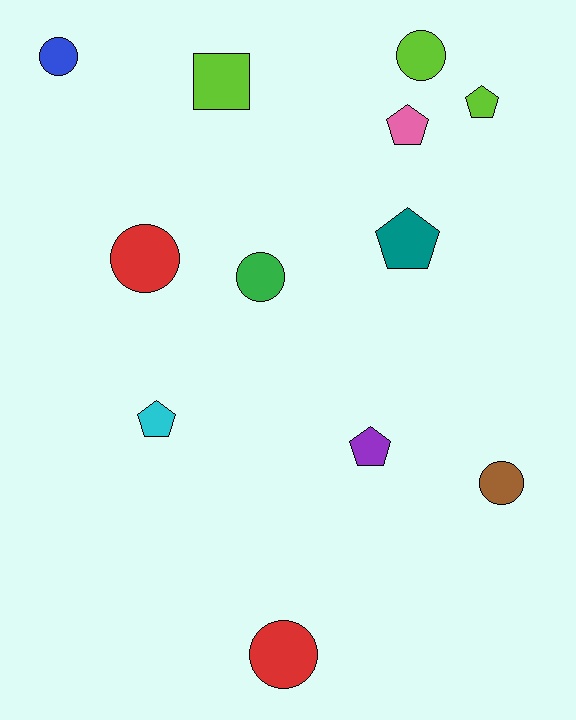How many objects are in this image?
There are 12 objects.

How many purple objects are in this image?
There is 1 purple object.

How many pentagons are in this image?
There are 5 pentagons.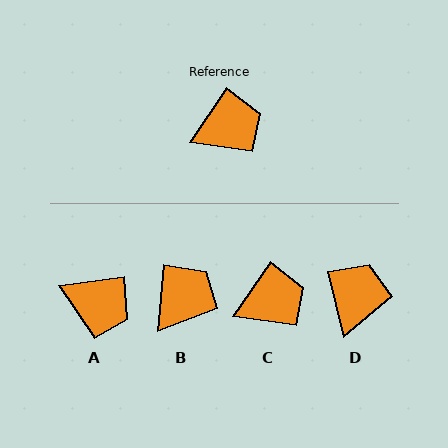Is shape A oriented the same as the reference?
No, it is off by about 48 degrees.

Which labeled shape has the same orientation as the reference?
C.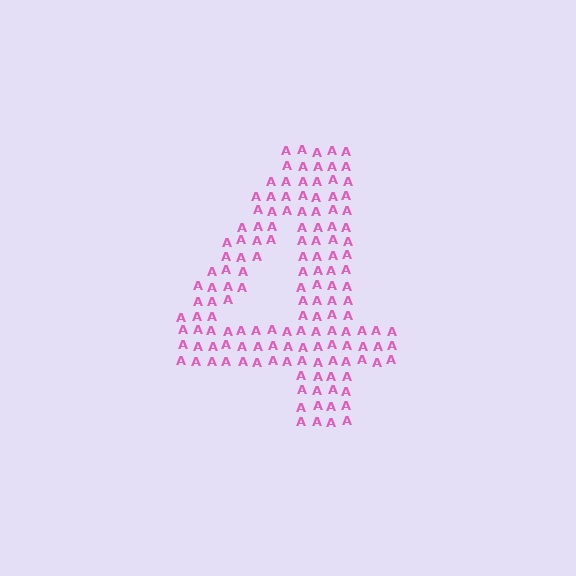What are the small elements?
The small elements are letter A's.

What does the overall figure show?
The overall figure shows the digit 4.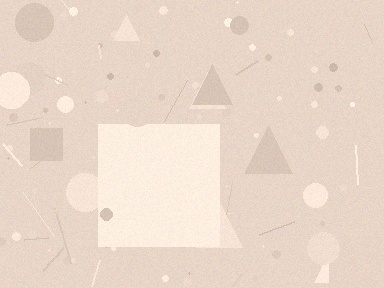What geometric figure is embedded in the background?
A square is embedded in the background.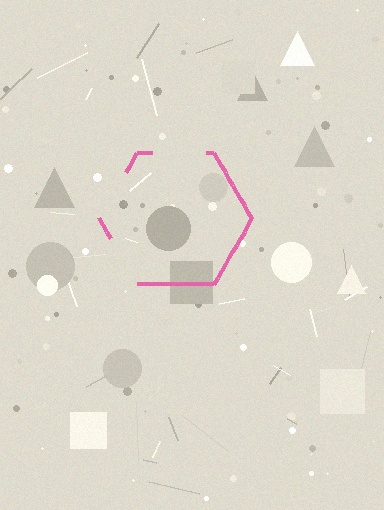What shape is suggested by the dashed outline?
The dashed outline suggests a hexagon.